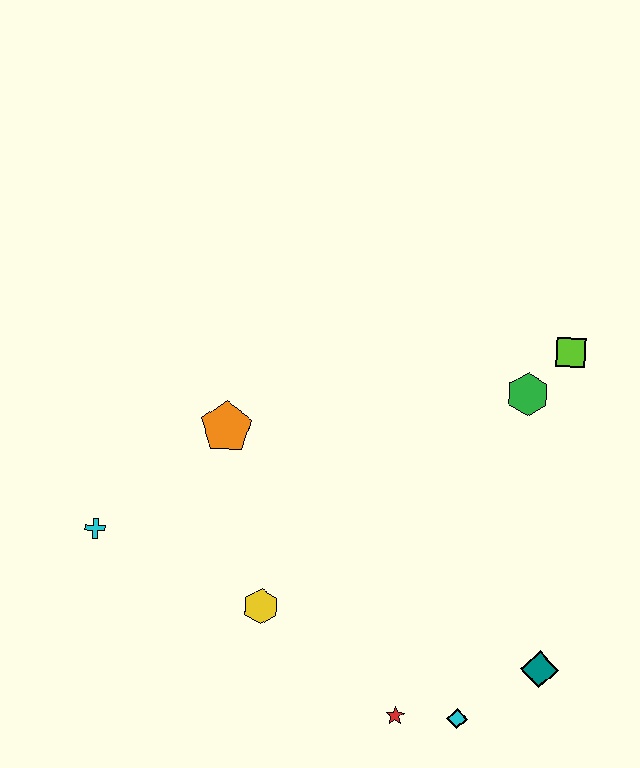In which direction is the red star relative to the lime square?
The red star is below the lime square.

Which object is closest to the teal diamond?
The cyan diamond is closest to the teal diamond.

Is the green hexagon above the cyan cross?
Yes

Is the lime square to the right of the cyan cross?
Yes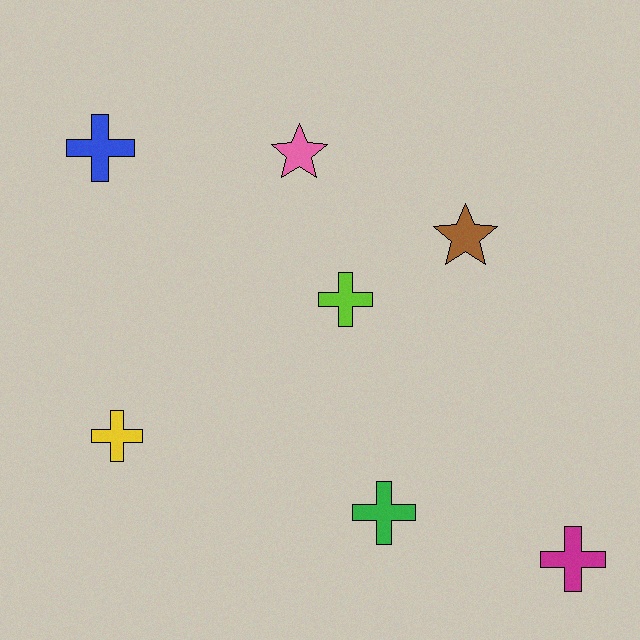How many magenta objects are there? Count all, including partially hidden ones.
There is 1 magenta object.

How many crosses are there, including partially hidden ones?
There are 5 crosses.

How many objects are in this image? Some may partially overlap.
There are 7 objects.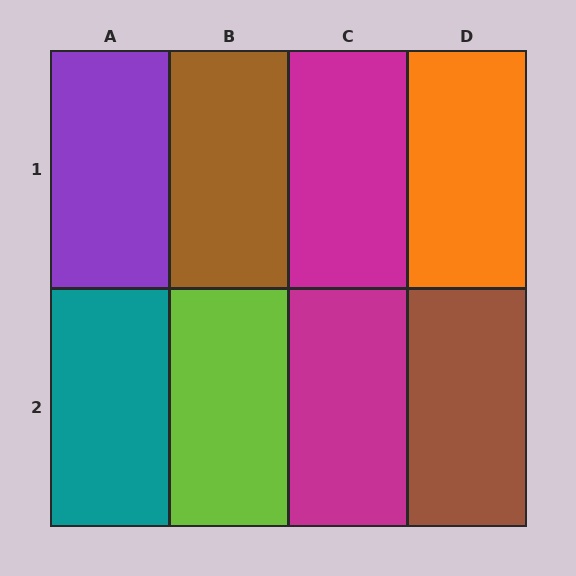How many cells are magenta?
2 cells are magenta.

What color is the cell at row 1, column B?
Brown.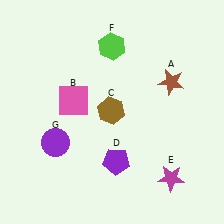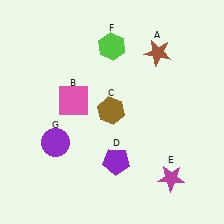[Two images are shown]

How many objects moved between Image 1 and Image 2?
1 object moved between the two images.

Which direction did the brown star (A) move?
The brown star (A) moved up.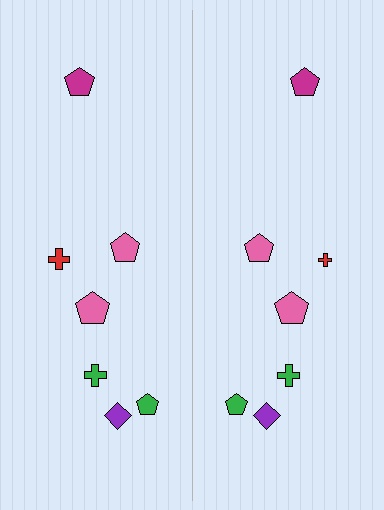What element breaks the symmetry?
The red cross on the right side has a different size than its mirror counterpart.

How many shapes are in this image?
There are 14 shapes in this image.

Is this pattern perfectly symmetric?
No, the pattern is not perfectly symmetric. The red cross on the right side has a different size than its mirror counterpart.